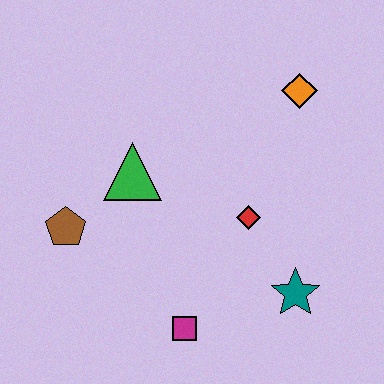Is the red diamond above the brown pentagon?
Yes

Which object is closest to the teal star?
The red diamond is closest to the teal star.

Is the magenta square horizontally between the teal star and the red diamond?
No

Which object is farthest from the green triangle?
The teal star is farthest from the green triangle.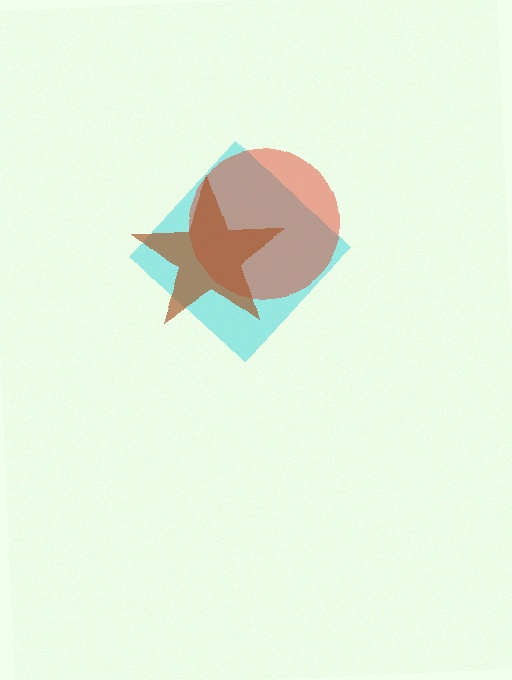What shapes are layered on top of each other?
The layered shapes are: a cyan diamond, a red circle, a brown star.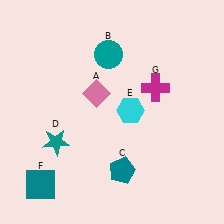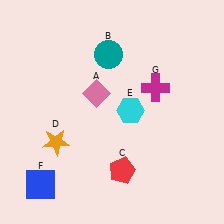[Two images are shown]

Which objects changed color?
C changed from teal to red. D changed from teal to orange. F changed from teal to blue.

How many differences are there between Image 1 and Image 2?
There are 3 differences between the two images.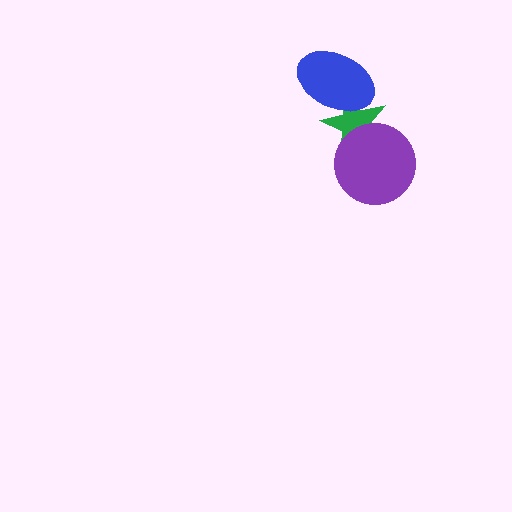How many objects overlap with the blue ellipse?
1 object overlaps with the blue ellipse.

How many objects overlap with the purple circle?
1 object overlaps with the purple circle.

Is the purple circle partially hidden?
No, no other shape covers it.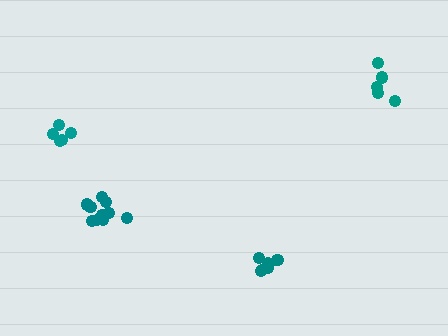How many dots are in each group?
Group 1: 10 dots, Group 2: 5 dots, Group 3: 5 dots, Group 4: 7 dots (27 total).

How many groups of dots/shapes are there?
There are 4 groups.